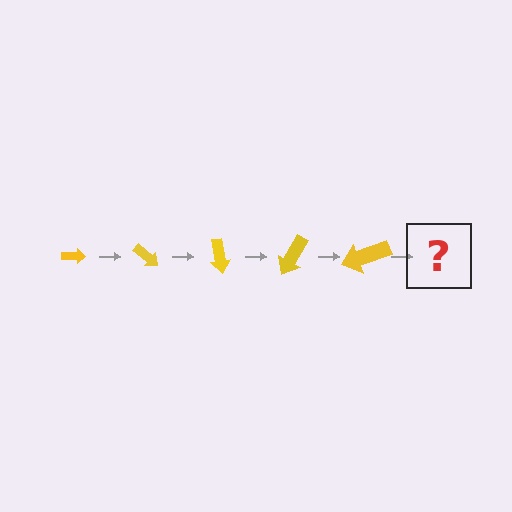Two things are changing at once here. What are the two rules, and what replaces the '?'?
The two rules are that the arrow grows larger each step and it rotates 40 degrees each step. The '?' should be an arrow, larger than the previous one and rotated 200 degrees from the start.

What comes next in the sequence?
The next element should be an arrow, larger than the previous one and rotated 200 degrees from the start.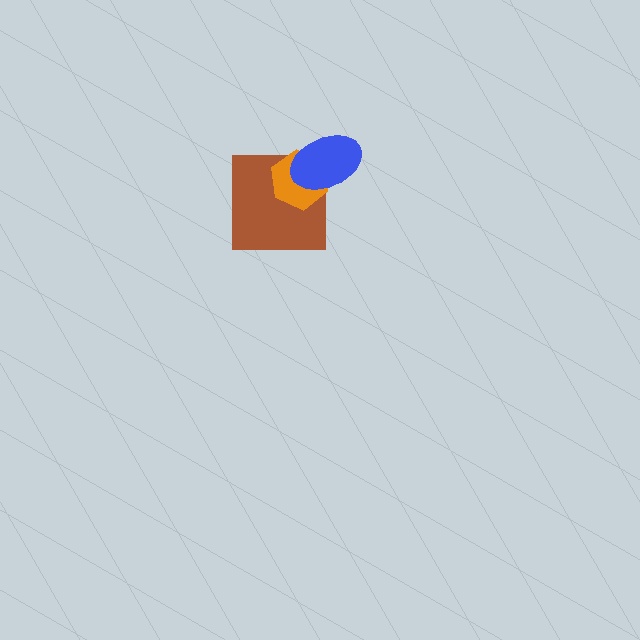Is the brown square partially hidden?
Yes, it is partially covered by another shape.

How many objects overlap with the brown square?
2 objects overlap with the brown square.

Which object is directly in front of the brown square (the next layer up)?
The orange hexagon is directly in front of the brown square.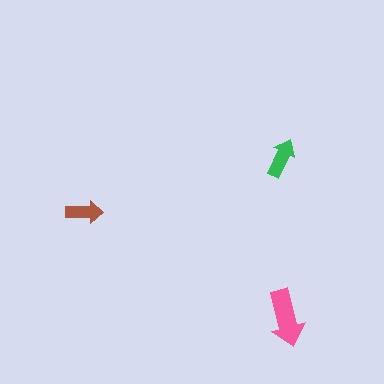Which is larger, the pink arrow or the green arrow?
The pink one.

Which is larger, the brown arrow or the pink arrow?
The pink one.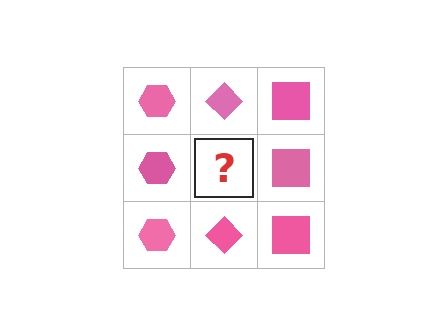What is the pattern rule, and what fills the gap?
The rule is that each column has a consistent shape. The gap should be filled with a pink diamond.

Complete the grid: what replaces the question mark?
The question mark should be replaced with a pink diamond.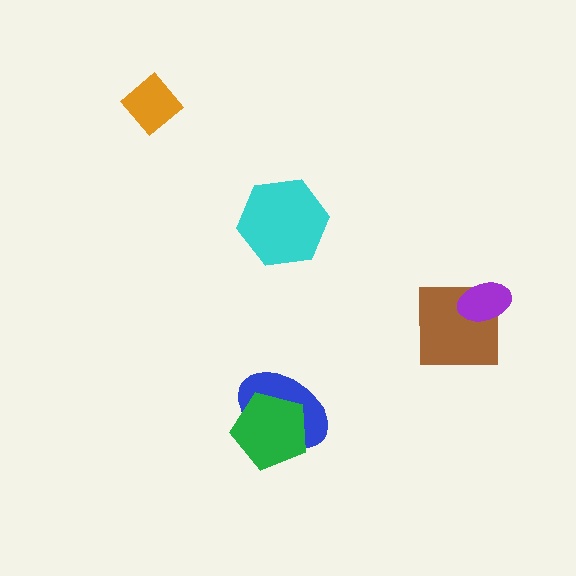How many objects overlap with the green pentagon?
1 object overlaps with the green pentagon.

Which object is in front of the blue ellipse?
The green pentagon is in front of the blue ellipse.